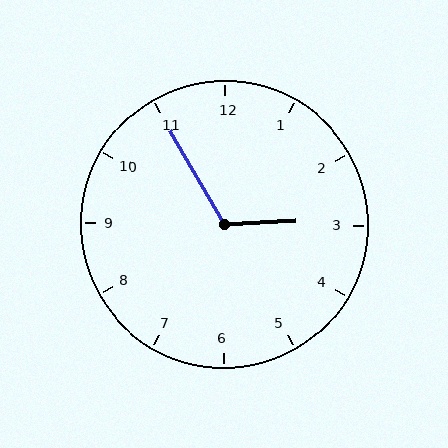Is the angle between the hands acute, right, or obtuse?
It is obtuse.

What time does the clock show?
2:55.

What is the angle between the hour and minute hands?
Approximately 118 degrees.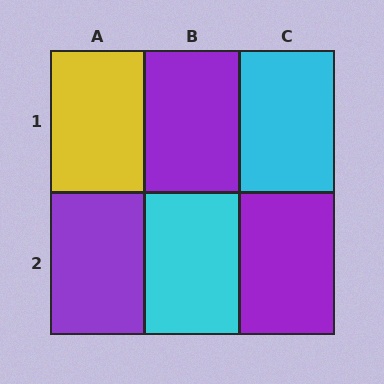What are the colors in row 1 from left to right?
Yellow, purple, cyan.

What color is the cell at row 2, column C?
Purple.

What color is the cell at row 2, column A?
Purple.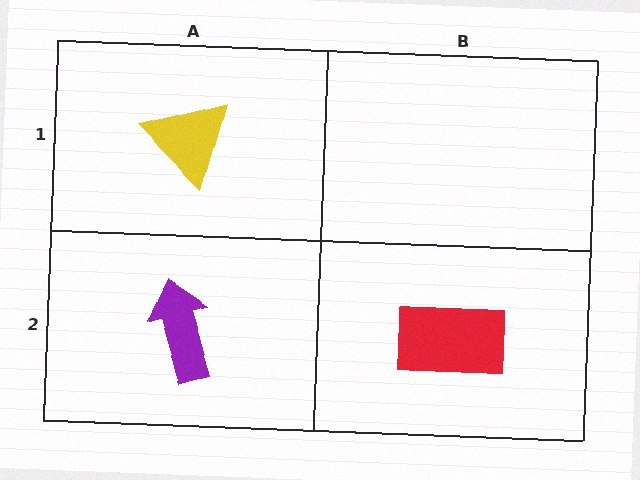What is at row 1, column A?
A yellow triangle.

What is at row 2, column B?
A red rectangle.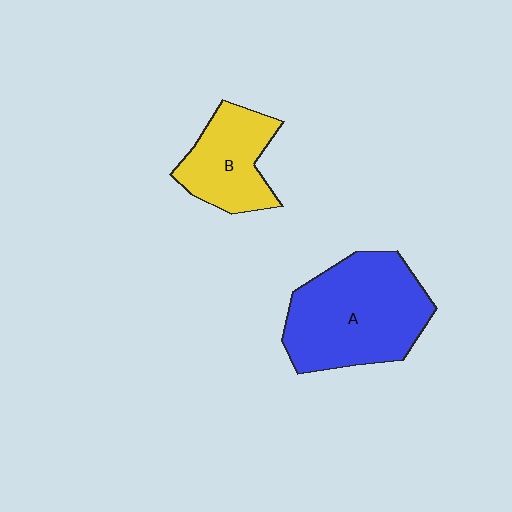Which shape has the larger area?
Shape A (blue).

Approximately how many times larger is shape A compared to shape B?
Approximately 1.7 times.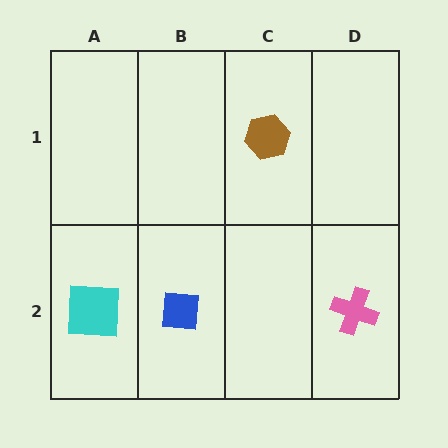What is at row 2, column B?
A blue square.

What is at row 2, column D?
A pink cross.